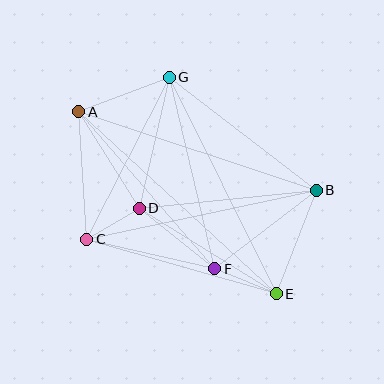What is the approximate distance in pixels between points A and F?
The distance between A and F is approximately 207 pixels.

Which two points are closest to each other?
Points C and D are closest to each other.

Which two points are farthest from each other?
Points A and E are farthest from each other.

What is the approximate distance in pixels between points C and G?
The distance between C and G is approximately 182 pixels.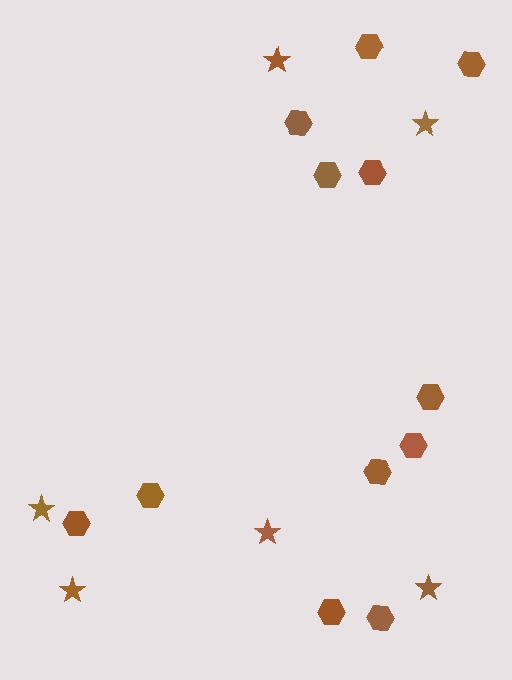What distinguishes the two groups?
There are 2 groups: one group of stars (6) and one group of hexagons (12).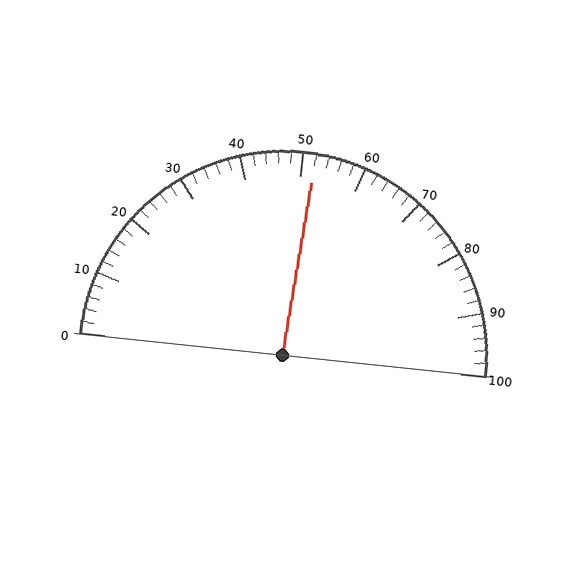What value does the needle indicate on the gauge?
The needle indicates approximately 52.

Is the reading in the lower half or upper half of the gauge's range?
The reading is in the upper half of the range (0 to 100).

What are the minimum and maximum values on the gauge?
The gauge ranges from 0 to 100.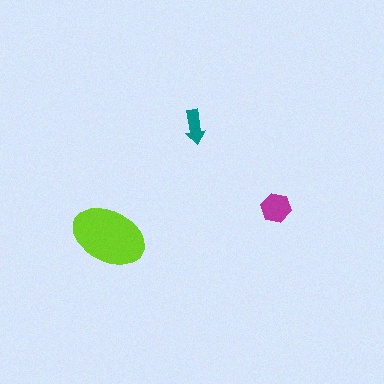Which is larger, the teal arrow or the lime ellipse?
The lime ellipse.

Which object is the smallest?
The teal arrow.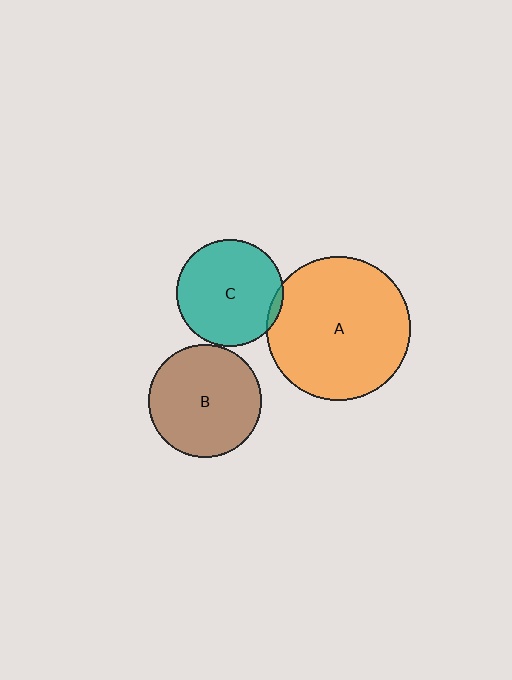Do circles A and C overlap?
Yes.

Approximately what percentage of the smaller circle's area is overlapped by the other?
Approximately 5%.